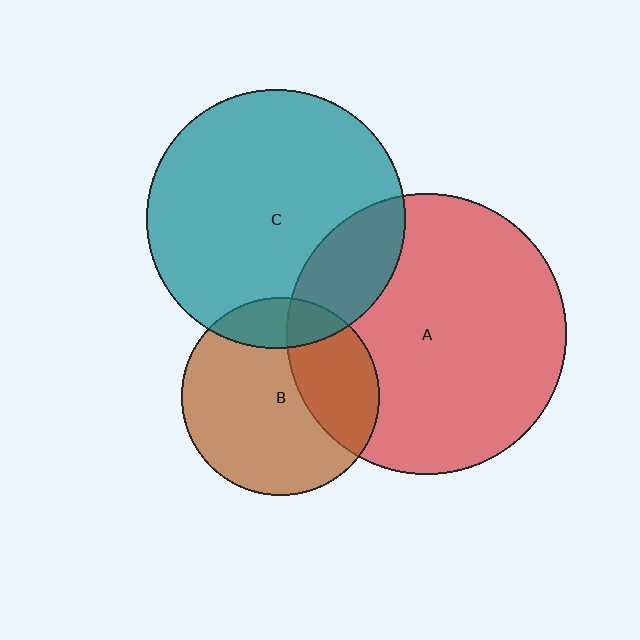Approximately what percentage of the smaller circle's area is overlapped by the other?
Approximately 20%.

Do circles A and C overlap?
Yes.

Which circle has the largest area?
Circle A (red).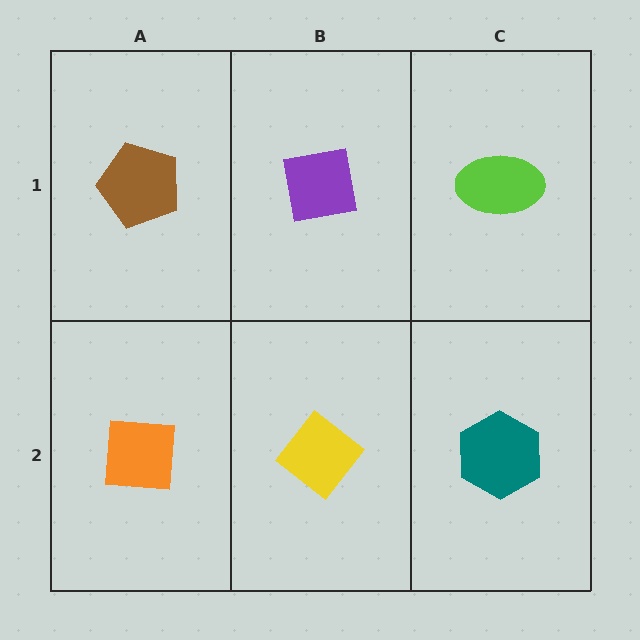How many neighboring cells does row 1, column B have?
3.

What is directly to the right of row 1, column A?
A purple square.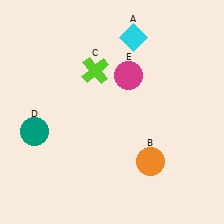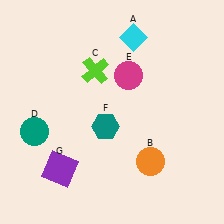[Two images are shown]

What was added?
A teal hexagon (F), a purple square (G) were added in Image 2.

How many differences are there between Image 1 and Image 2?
There are 2 differences between the two images.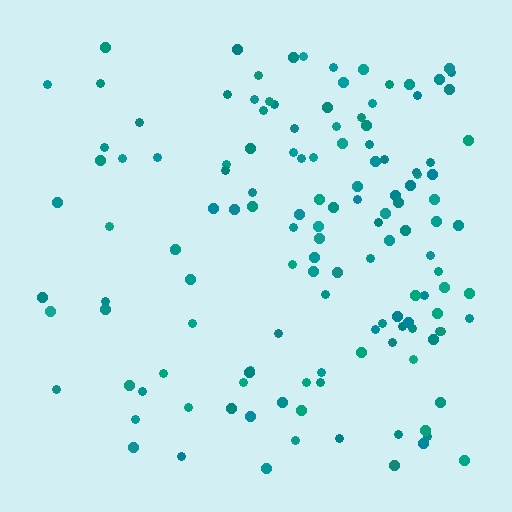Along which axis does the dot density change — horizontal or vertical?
Horizontal.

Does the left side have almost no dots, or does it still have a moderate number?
Still a moderate number, just noticeably fewer than the right.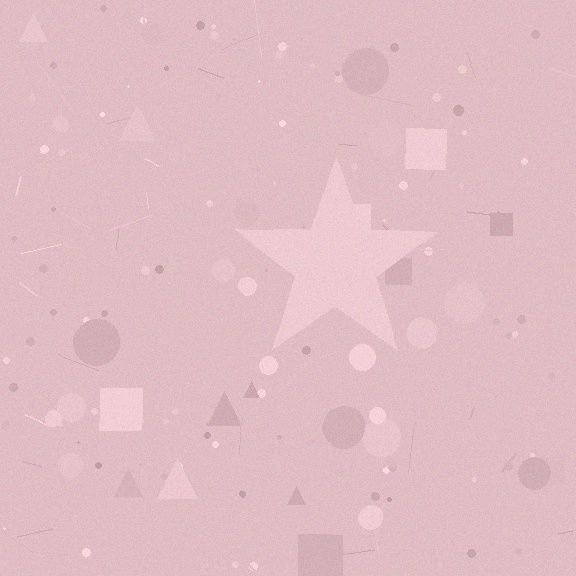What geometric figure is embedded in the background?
A star is embedded in the background.